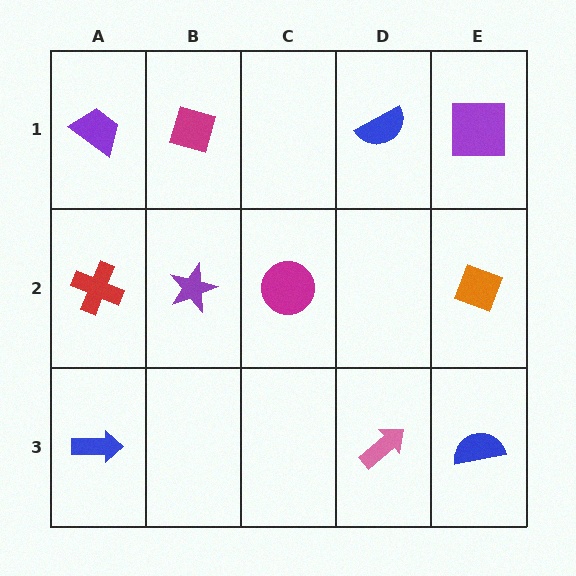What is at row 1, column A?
A purple trapezoid.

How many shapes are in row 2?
4 shapes.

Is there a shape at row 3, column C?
No, that cell is empty.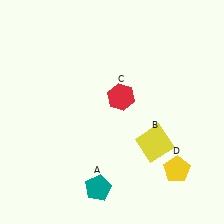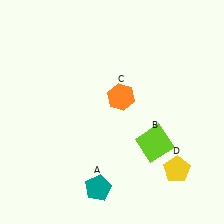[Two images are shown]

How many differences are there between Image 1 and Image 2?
There are 2 differences between the two images.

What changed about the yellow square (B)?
In Image 1, B is yellow. In Image 2, it changed to lime.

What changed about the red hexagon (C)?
In Image 1, C is red. In Image 2, it changed to orange.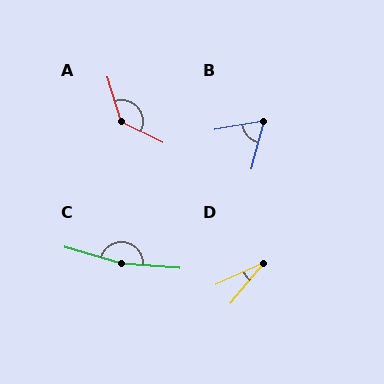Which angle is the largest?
C, at approximately 168 degrees.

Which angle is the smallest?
D, at approximately 27 degrees.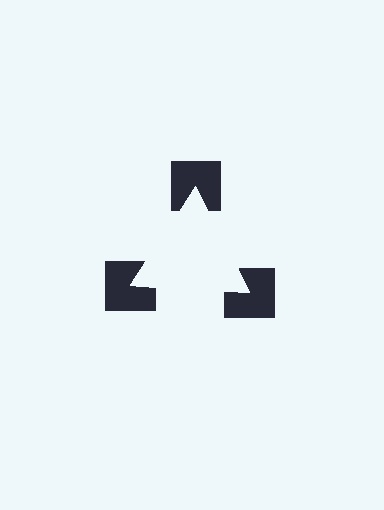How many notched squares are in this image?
There are 3 — one at each vertex of the illusory triangle.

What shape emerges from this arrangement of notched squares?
An illusory triangle — its edges are inferred from the aligned wedge cuts in the notched squares, not physically drawn.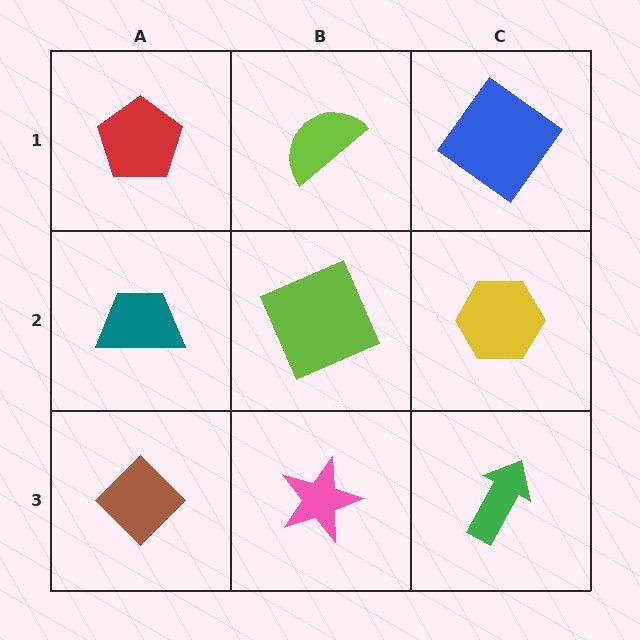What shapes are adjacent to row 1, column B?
A lime square (row 2, column B), a red pentagon (row 1, column A), a blue diamond (row 1, column C).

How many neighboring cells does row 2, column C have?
3.